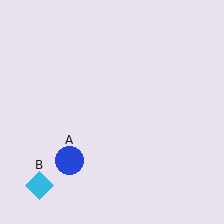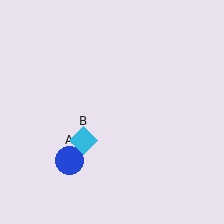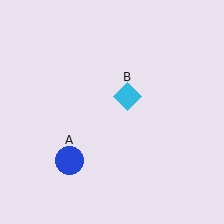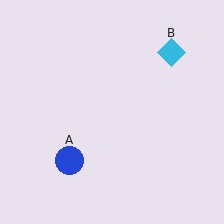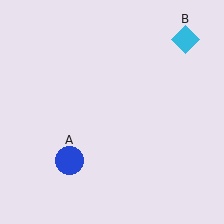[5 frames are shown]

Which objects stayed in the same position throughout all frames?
Blue circle (object A) remained stationary.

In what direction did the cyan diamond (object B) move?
The cyan diamond (object B) moved up and to the right.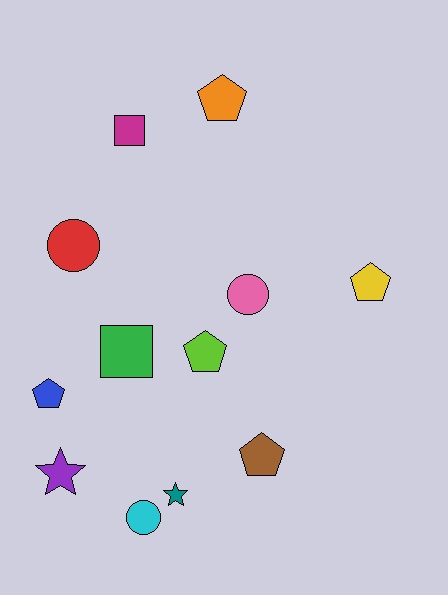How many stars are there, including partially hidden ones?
There are 2 stars.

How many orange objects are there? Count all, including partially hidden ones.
There is 1 orange object.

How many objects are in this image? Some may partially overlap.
There are 12 objects.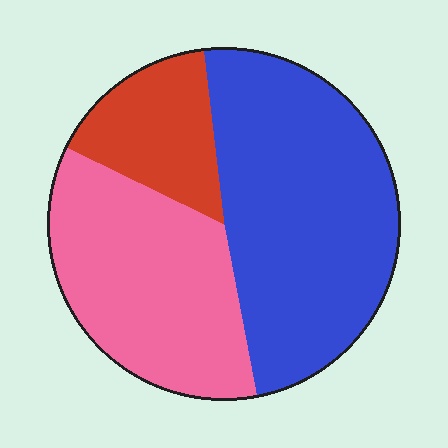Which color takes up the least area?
Red, at roughly 15%.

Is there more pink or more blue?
Blue.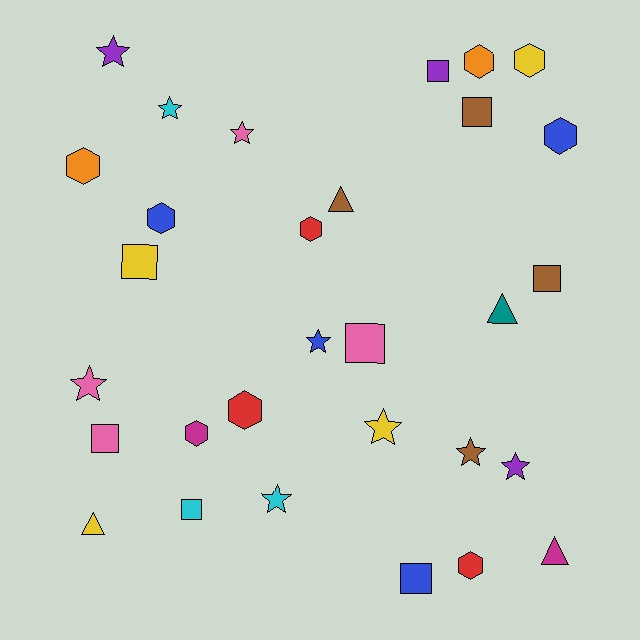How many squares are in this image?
There are 8 squares.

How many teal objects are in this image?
There is 1 teal object.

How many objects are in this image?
There are 30 objects.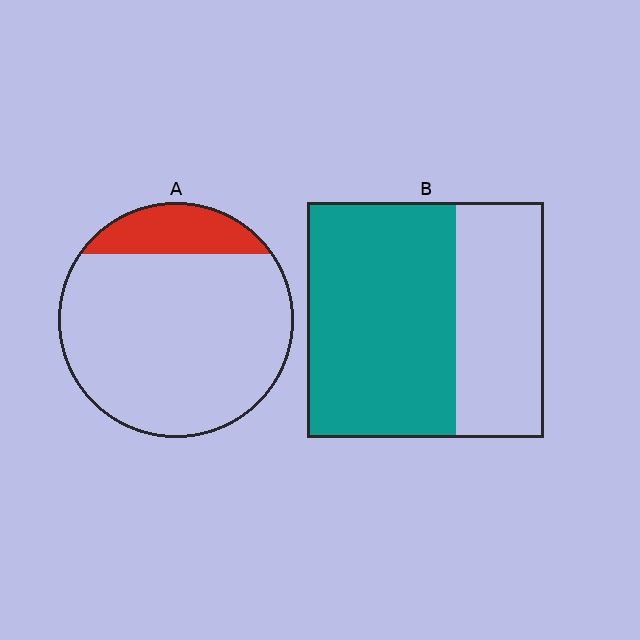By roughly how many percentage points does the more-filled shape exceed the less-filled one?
By roughly 45 percentage points (B over A).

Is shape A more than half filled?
No.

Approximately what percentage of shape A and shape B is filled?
A is approximately 15% and B is approximately 65%.